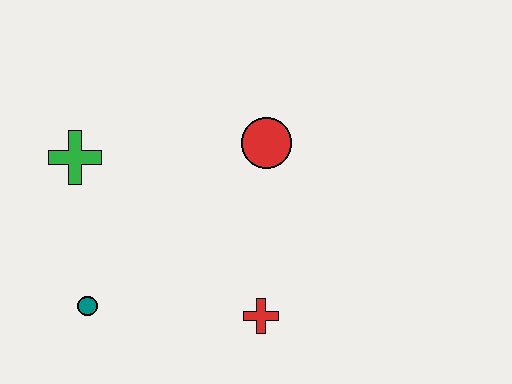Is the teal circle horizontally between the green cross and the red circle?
Yes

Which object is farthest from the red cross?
The green cross is farthest from the red cross.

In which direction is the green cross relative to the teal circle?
The green cross is above the teal circle.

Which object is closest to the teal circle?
The green cross is closest to the teal circle.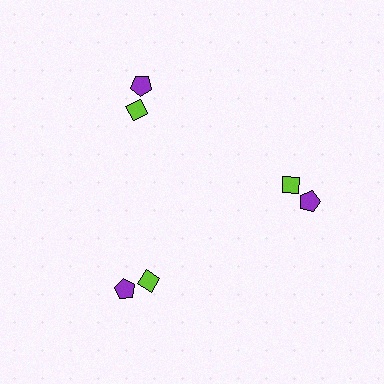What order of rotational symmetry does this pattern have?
This pattern has 3-fold rotational symmetry.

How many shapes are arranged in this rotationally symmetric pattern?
There are 6 shapes, arranged in 3 groups of 2.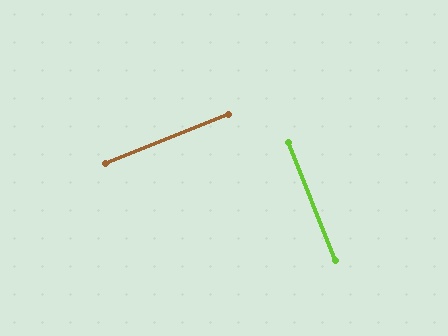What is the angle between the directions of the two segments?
Approximately 90 degrees.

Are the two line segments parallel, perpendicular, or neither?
Perpendicular — they meet at approximately 90°.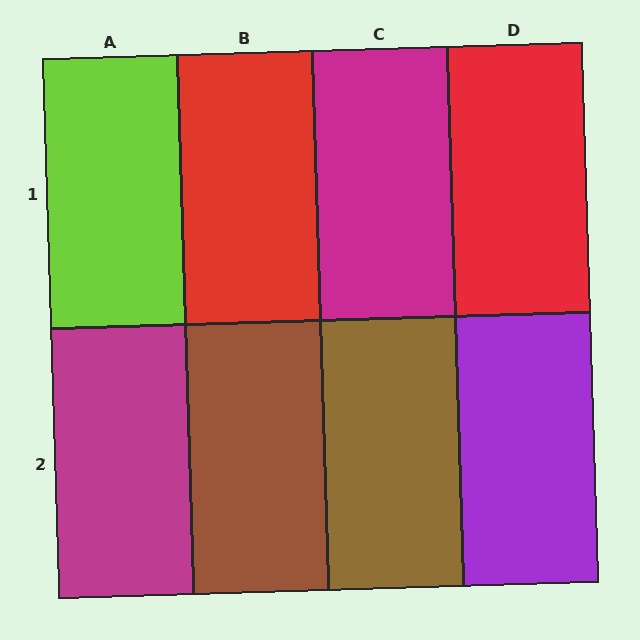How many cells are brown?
2 cells are brown.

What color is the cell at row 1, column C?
Magenta.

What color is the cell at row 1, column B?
Red.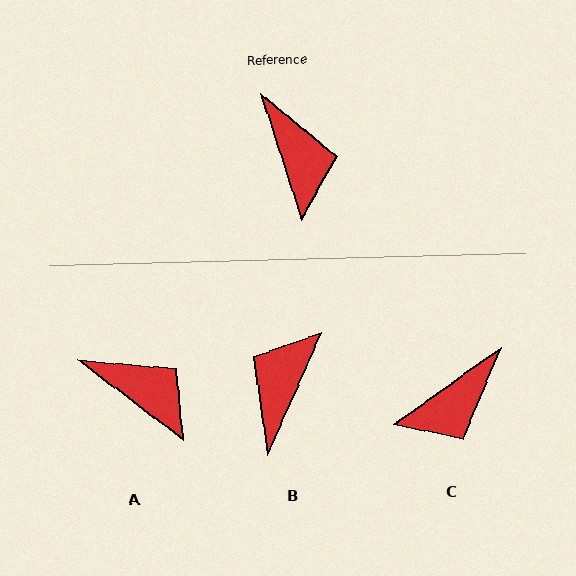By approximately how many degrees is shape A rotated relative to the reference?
Approximately 35 degrees counter-clockwise.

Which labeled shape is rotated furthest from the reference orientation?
B, about 138 degrees away.